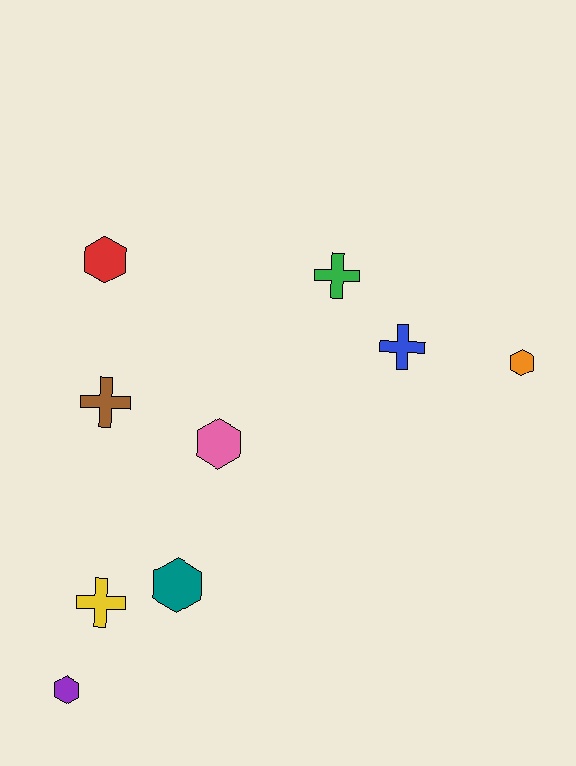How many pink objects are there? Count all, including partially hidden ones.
There is 1 pink object.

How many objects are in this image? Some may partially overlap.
There are 9 objects.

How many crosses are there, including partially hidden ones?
There are 4 crosses.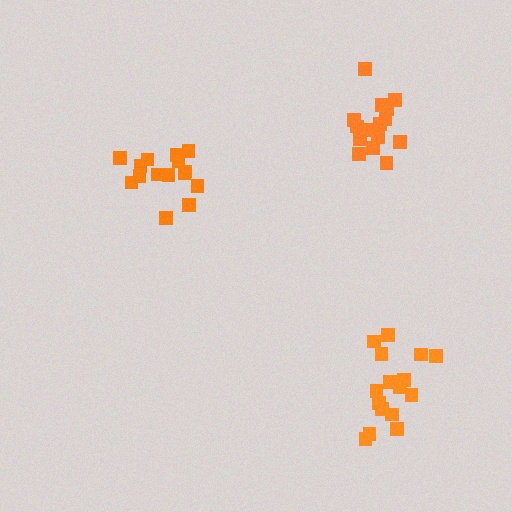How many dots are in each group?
Group 1: 15 dots, Group 2: 16 dots, Group 3: 15 dots (46 total).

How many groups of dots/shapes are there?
There are 3 groups.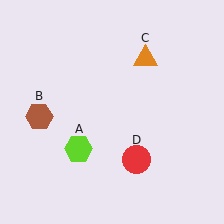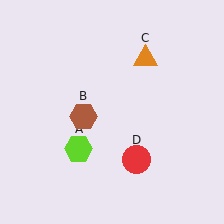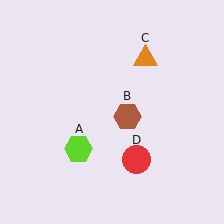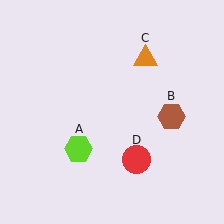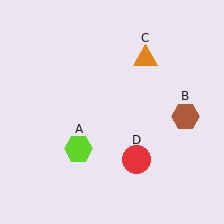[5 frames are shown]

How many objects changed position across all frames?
1 object changed position: brown hexagon (object B).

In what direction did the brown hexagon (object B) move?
The brown hexagon (object B) moved right.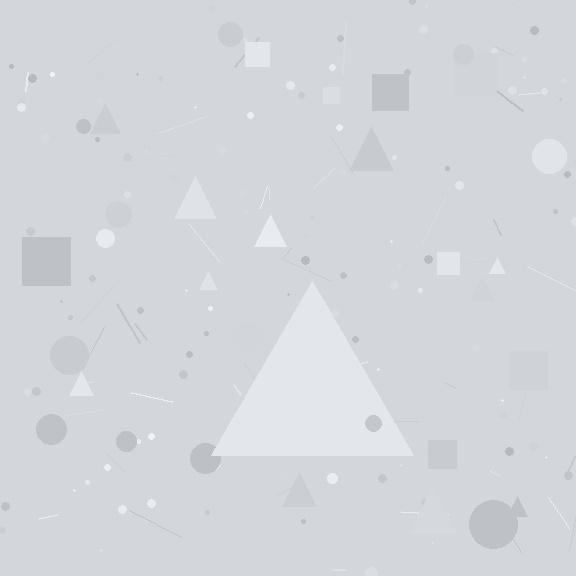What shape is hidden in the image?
A triangle is hidden in the image.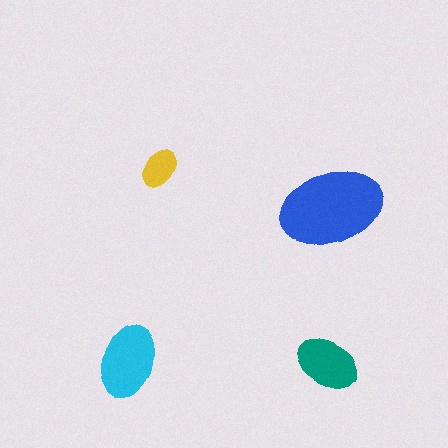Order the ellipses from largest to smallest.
the blue one, the cyan one, the teal one, the yellow one.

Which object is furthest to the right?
The teal ellipse is rightmost.